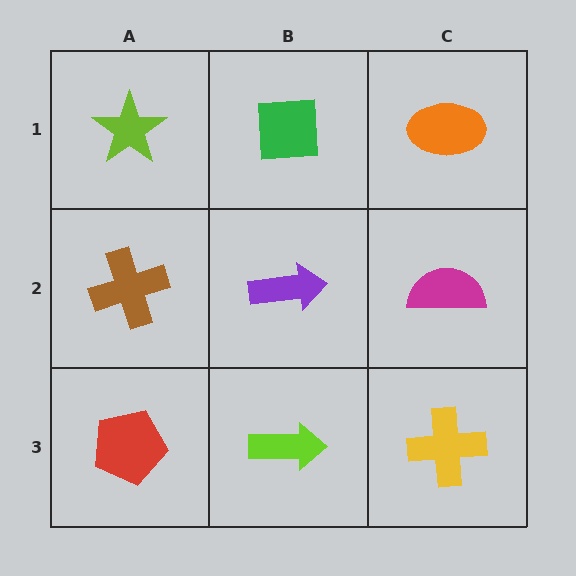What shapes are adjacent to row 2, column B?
A green square (row 1, column B), a lime arrow (row 3, column B), a brown cross (row 2, column A), a magenta semicircle (row 2, column C).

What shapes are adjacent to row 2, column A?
A lime star (row 1, column A), a red pentagon (row 3, column A), a purple arrow (row 2, column B).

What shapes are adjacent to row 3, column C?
A magenta semicircle (row 2, column C), a lime arrow (row 3, column B).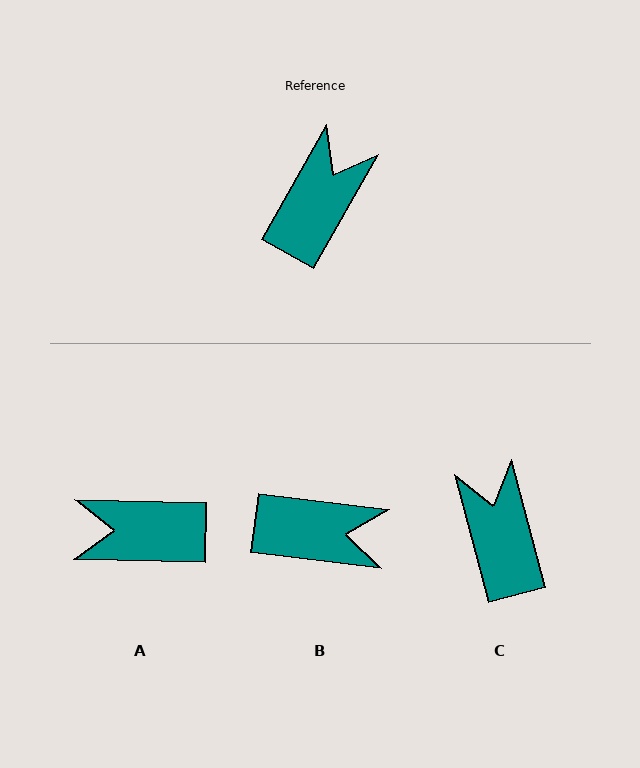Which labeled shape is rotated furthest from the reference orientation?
A, about 118 degrees away.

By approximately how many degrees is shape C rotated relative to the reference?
Approximately 45 degrees counter-clockwise.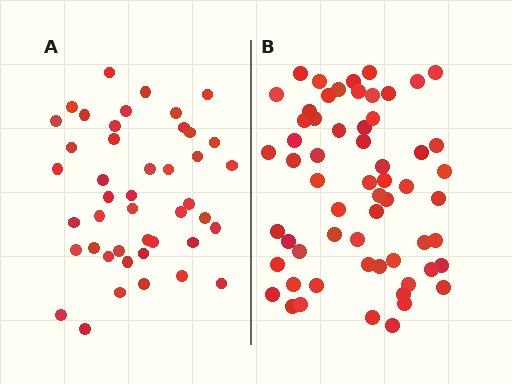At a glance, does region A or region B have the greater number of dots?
Region B (the right region) has more dots.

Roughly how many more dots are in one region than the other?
Region B has approximately 15 more dots than region A.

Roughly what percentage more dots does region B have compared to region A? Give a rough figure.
About 35% more.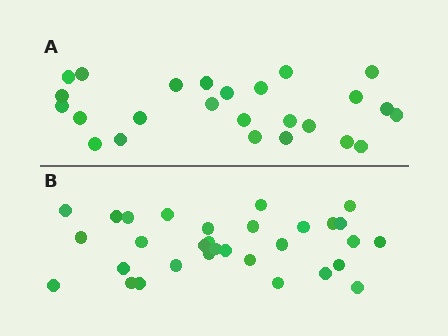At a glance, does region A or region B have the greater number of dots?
Region B (the bottom region) has more dots.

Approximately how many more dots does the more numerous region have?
Region B has about 6 more dots than region A.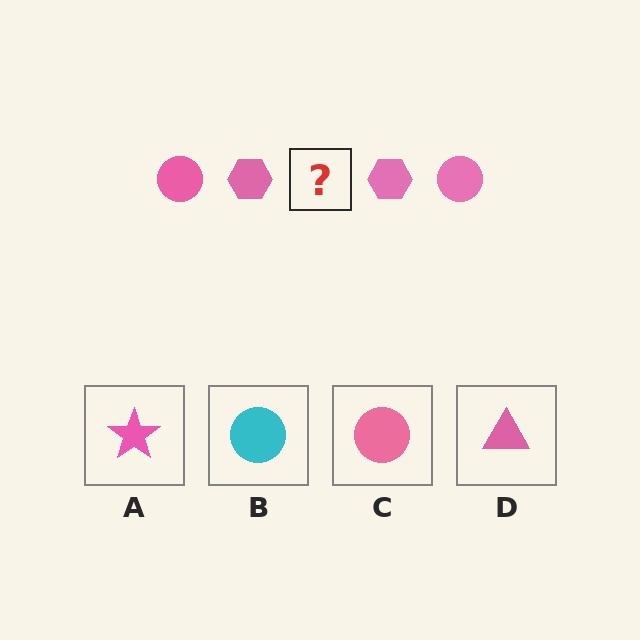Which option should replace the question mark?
Option C.